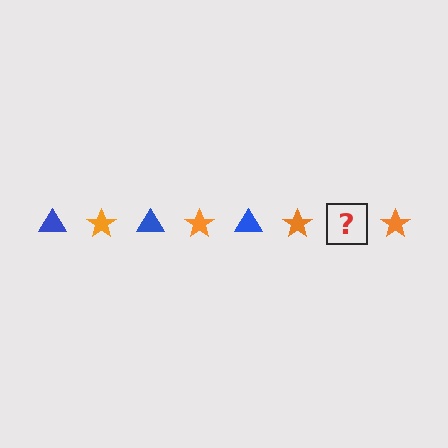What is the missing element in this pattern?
The missing element is a blue triangle.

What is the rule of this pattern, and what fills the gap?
The rule is that the pattern alternates between blue triangle and orange star. The gap should be filled with a blue triangle.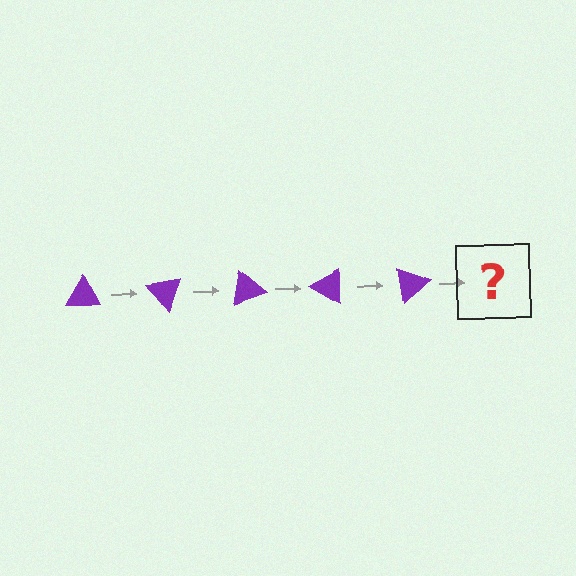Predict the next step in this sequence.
The next step is a purple triangle rotated 250 degrees.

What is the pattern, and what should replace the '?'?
The pattern is that the triangle rotates 50 degrees each step. The '?' should be a purple triangle rotated 250 degrees.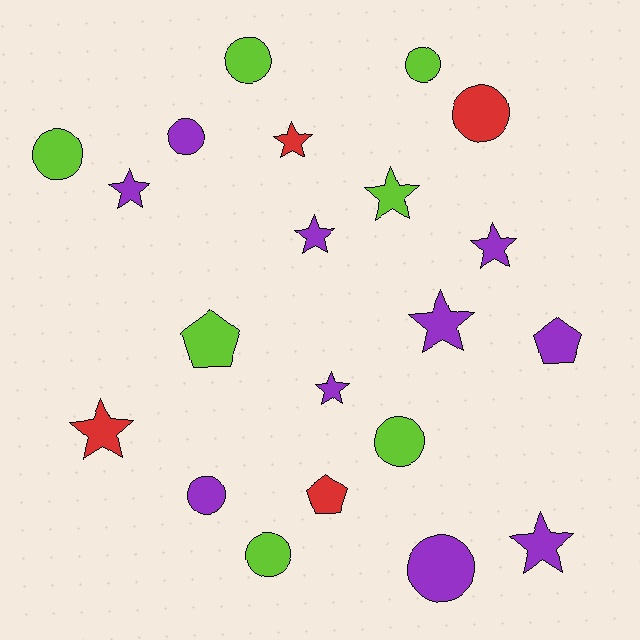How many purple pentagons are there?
There is 1 purple pentagon.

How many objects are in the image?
There are 21 objects.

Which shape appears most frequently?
Circle, with 9 objects.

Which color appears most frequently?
Purple, with 10 objects.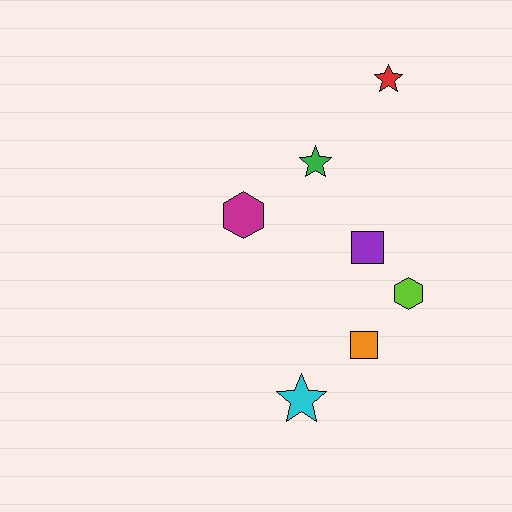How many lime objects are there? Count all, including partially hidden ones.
There is 1 lime object.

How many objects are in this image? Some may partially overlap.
There are 7 objects.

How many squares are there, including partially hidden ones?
There are 2 squares.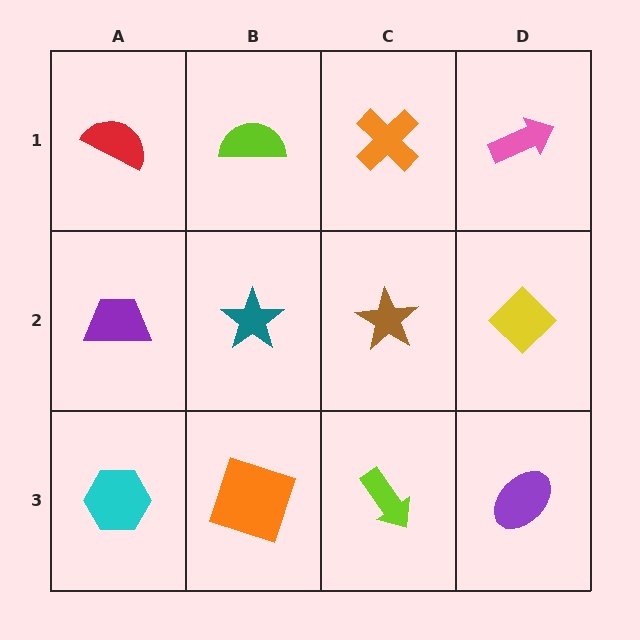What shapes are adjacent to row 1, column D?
A yellow diamond (row 2, column D), an orange cross (row 1, column C).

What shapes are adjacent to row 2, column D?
A pink arrow (row 1, column D), a purple ellipse (row 3, column D), a brown star (row 2, column C).